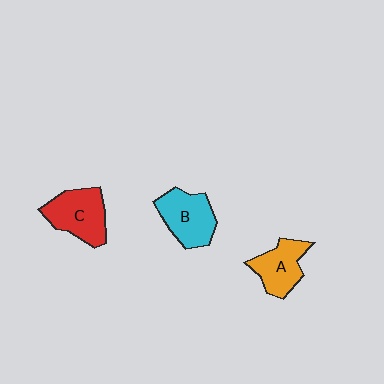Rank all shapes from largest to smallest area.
From largest to smallest: C (red), B (cyan), A (orange).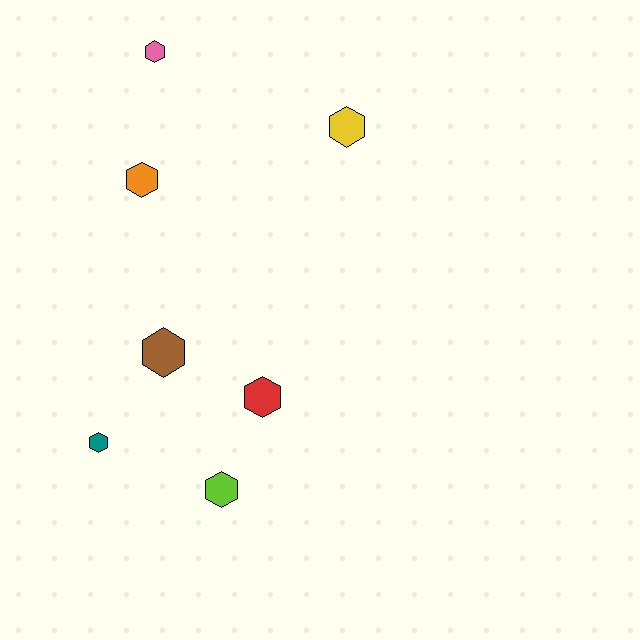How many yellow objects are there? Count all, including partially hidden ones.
There is 1 yellow object.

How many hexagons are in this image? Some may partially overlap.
There are 7 hexagons.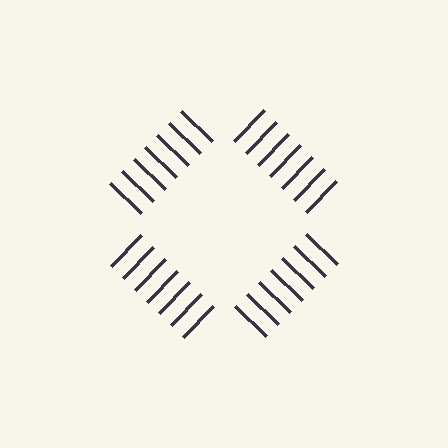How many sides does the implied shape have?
4 sides — the line-ends trace a square.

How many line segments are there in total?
28 — 7 along each of the 4 edges.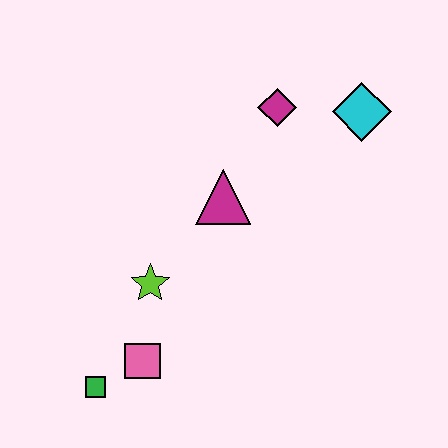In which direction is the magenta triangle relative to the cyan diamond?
The magenta triangle is to the left of the cyan diamond.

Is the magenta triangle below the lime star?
No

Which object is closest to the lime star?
The pink square is closest to the lime star.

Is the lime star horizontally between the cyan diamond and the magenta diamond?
No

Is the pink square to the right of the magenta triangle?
No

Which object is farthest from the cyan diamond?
The green square is farthest from the cyan diamond.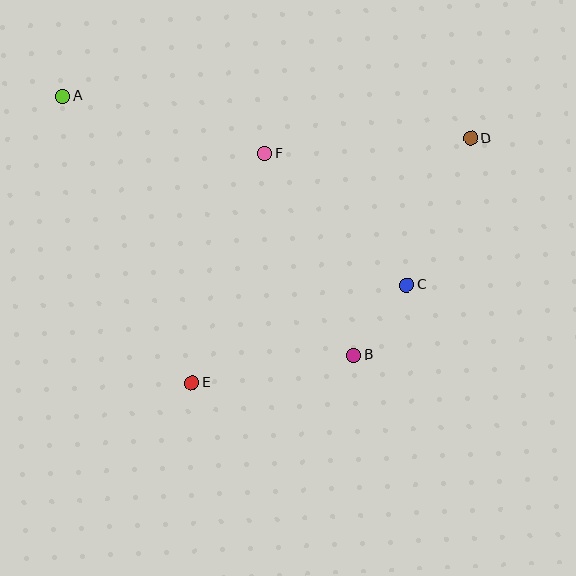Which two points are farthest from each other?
Points A and D are farthest from each other.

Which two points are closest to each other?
Points B and C are closest to each other.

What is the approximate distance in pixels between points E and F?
The distance between E and F is approximately 241 pixels.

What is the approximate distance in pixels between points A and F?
The distance between A and F is approximately 209 pixels.